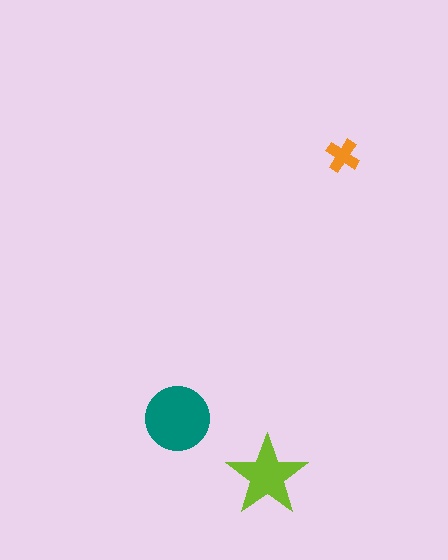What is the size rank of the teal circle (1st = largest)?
1st.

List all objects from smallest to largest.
The orange cross, the lime star, the teal circle.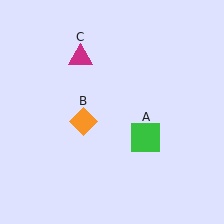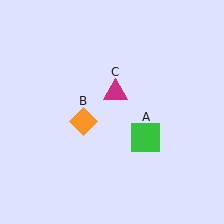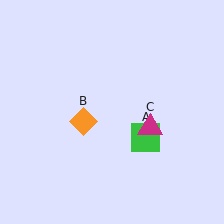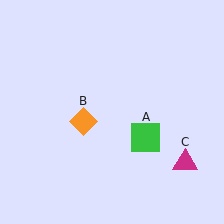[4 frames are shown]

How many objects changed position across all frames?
1 object changed position: magenta triangle (object C).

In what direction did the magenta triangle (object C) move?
The magenta triangle (object C) moved down and to the right.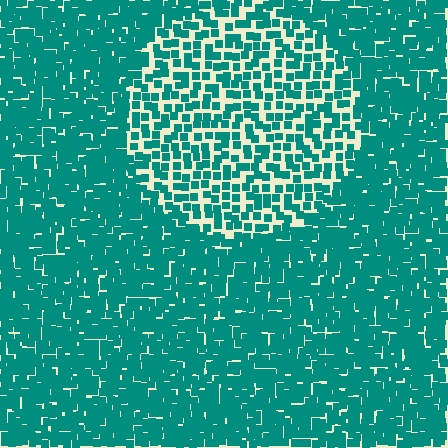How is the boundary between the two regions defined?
The boundary is defined by a change in element density (approximately 2.0x ratio). All elements are the same color, size, and shape.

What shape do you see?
I see a circle.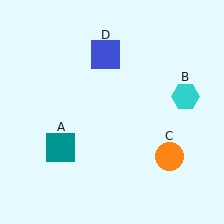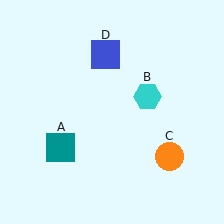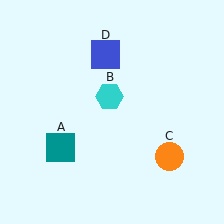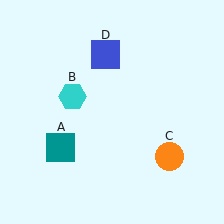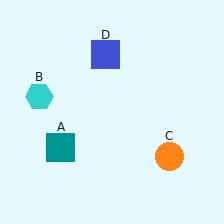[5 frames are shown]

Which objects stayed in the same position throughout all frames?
Teal square (object A) and orange circle (object C) and blue square (object D) remained stationary.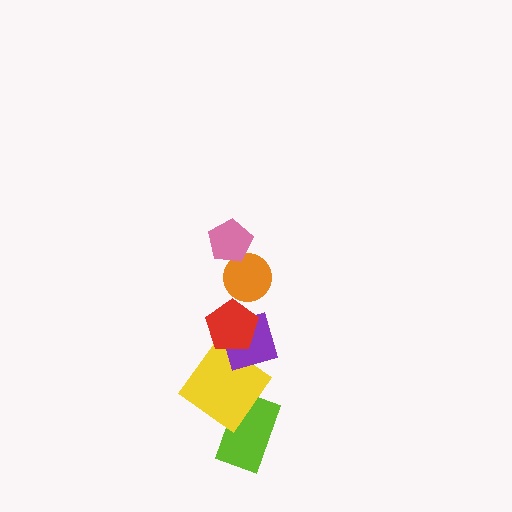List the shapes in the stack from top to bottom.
From top to bottom: the pink pentagon, the orange circle, the red pentagon, the purple diamond, the yellow diamond, the lime rectangle.